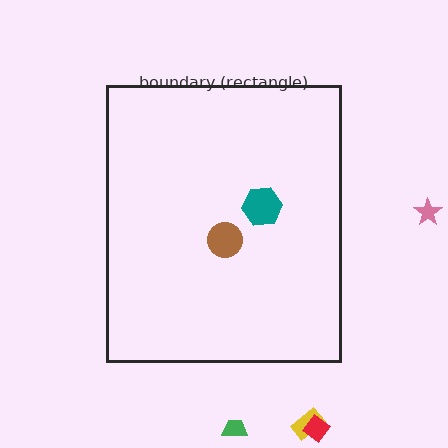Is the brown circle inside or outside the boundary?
Inside.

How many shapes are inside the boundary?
2 inside, 4 outside.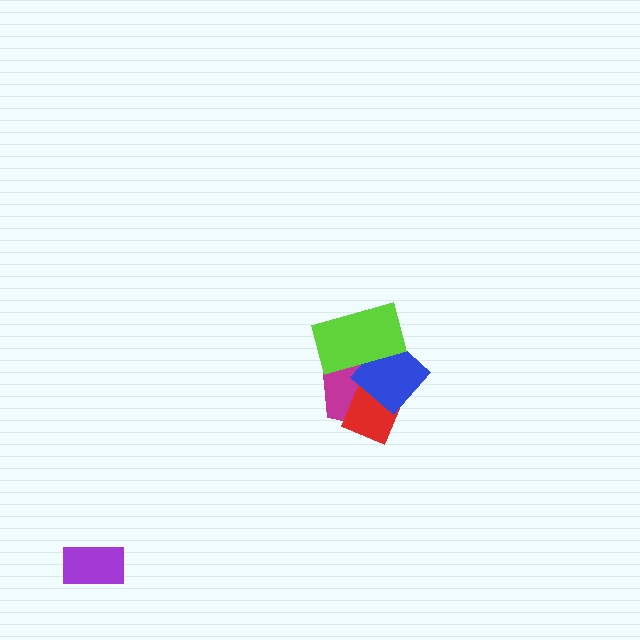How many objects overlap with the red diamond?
2 objects overlap with the red diamond.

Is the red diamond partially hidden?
Yes, it is partially covered by another shape.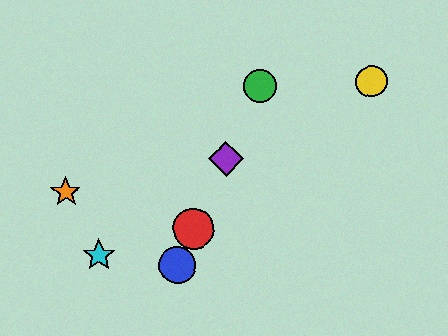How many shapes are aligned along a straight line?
4 shapes (the red circle, the blue circle, the green circle, the purple diamond) are aligned along a straight line.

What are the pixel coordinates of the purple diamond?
The purple diamond is at (226, 159).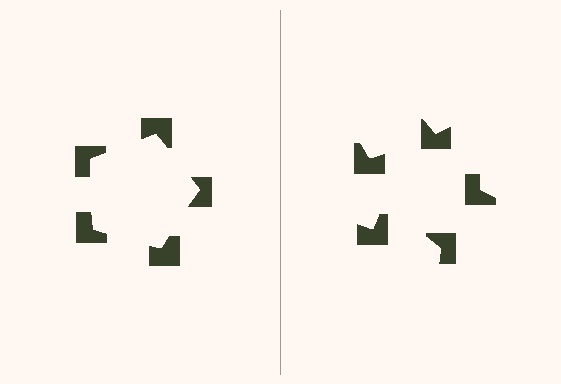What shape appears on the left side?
An illusory pentagon.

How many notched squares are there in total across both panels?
10 — 5 on each side.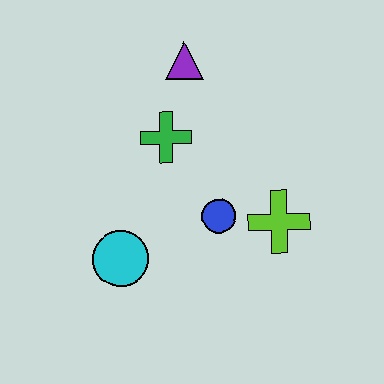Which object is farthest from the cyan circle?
The purple triangle is farthest from the cyan circle.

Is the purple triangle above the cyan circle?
Yes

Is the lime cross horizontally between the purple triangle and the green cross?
No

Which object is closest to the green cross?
The purple triangle is closest to the green cross.